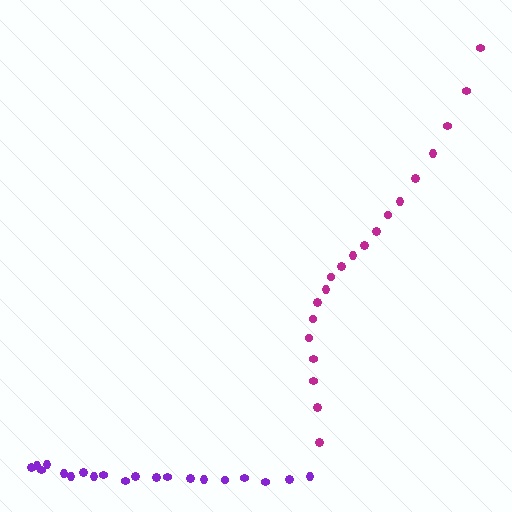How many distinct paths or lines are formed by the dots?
There are 2 distinct paths.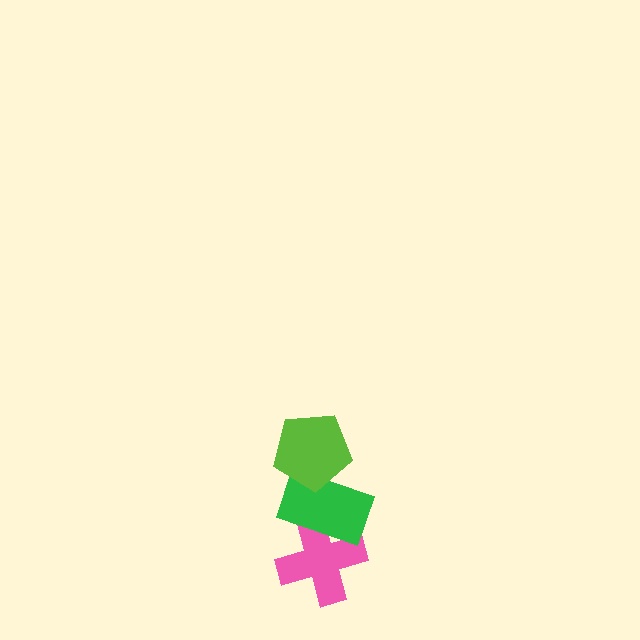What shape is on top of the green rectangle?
The lime pentagon is on top of the green rectangle.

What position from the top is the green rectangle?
The green rectangle is 2nd from the top.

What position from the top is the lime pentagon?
The lime pentagon is 1st from the top.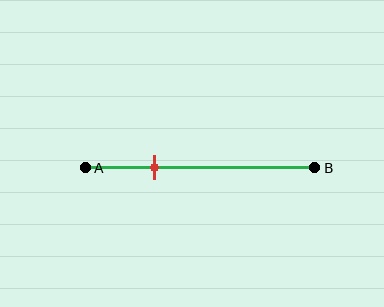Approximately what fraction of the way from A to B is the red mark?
The red mark is approximately 30% of the way from A to B.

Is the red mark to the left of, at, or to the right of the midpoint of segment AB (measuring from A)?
The red mark is to the left of the midpoint of segment AB.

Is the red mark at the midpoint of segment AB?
No, the mark is at about 30% from A, not at the 50% midpoint.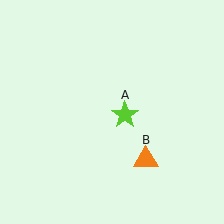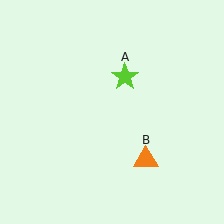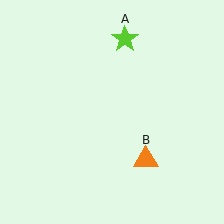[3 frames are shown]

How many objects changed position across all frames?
1 object changed position: lime star (object A).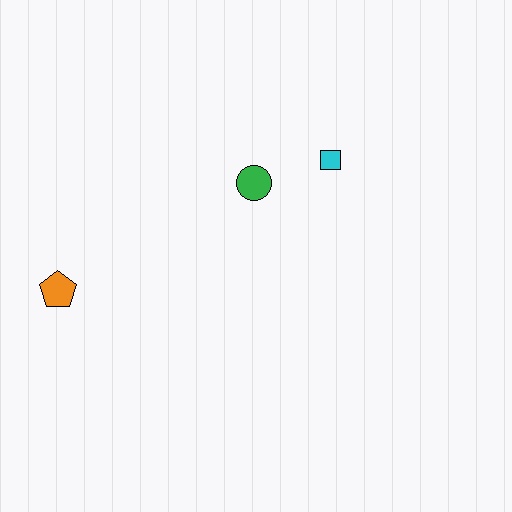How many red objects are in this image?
There are no red objects.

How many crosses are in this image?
There are no crosses.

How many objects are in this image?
There are 3 objects.